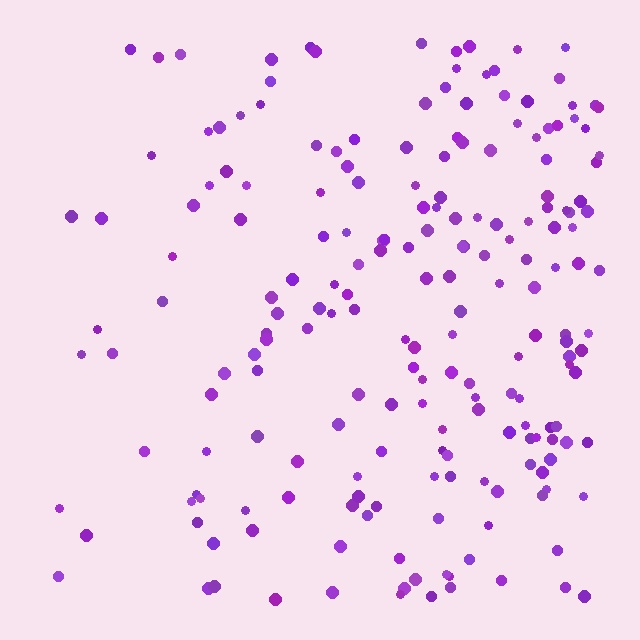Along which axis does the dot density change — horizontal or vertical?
Horizontal.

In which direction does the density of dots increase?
From left to right, with the right side densest.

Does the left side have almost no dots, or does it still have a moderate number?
Still a moderate number, just noticeably fewer than the right.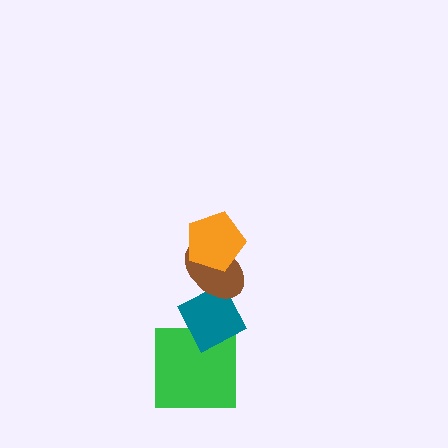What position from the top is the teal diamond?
The teal diamond is 3rd from the top.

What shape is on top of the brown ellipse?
The orange pentagon is on top of the brown ellipse.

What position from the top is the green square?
The green square is 4th from the top.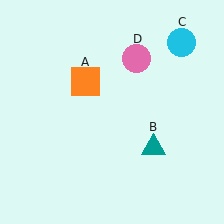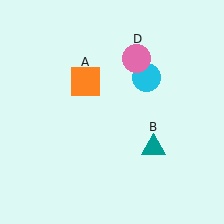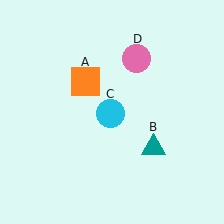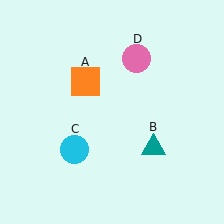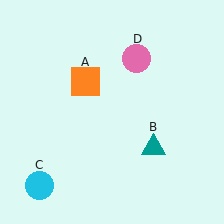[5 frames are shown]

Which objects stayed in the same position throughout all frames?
Orange square (object A) and teal triangle (object B) and pink circle (object D) remained stationary.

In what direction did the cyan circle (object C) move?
The cyan circle (object C) moved down and to the left.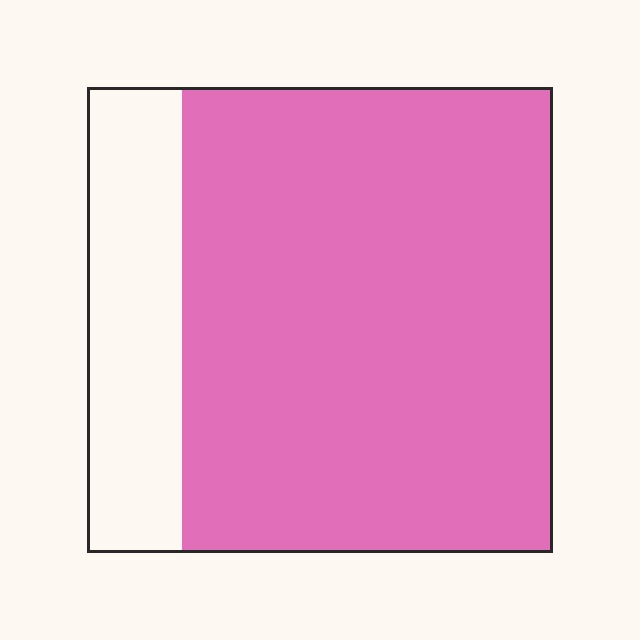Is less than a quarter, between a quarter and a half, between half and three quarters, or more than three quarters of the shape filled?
More than three quarters.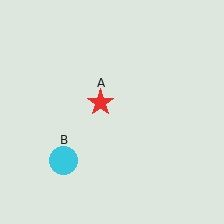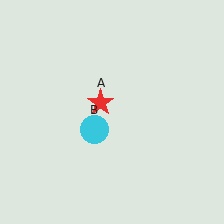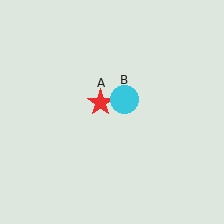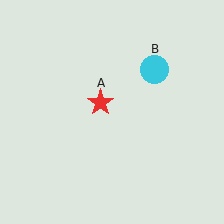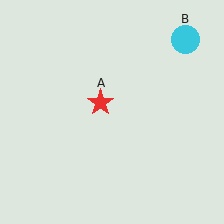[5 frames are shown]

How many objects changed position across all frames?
1 object changed position: cyan circle (object B).